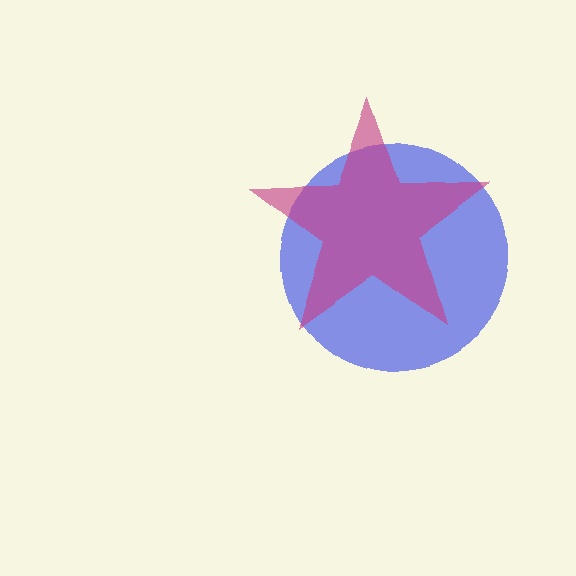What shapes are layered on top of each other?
The layered shapes are: a blue circle, a magenta star.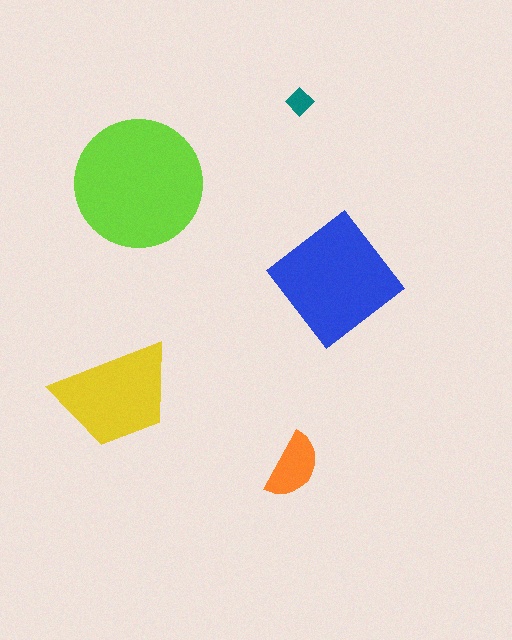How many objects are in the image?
There are 5 objects in the image.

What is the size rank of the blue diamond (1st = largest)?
2nd.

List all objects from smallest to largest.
The teal diamond, the orange semicircle, the yellow trapezoid, the blue diamond, the lime circle.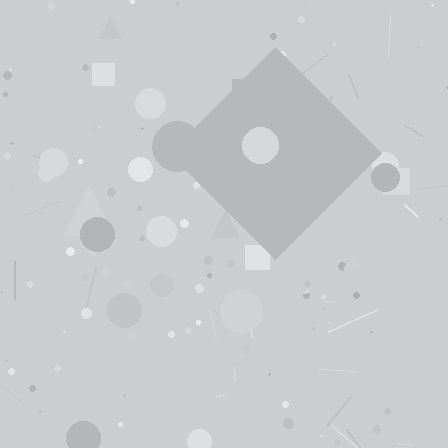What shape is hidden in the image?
A diamond is hidden in the image.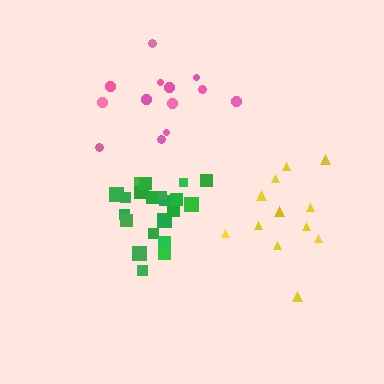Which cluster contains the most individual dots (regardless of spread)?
Green (21).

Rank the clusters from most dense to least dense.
green, pink, yellow.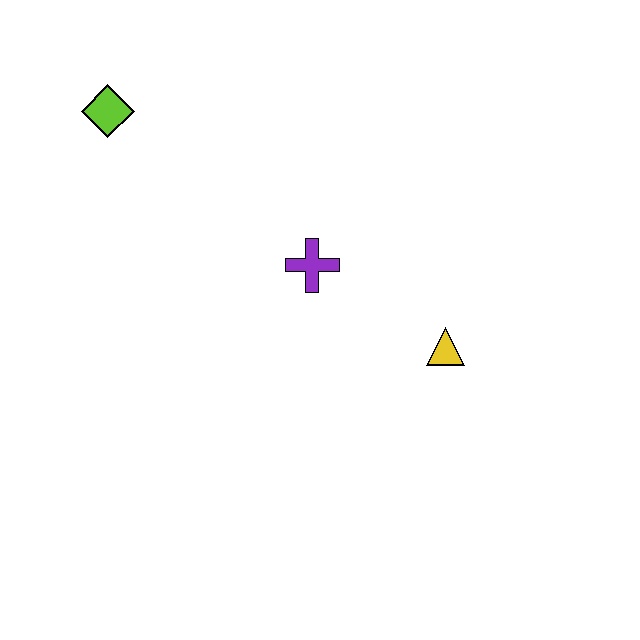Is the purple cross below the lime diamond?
Yes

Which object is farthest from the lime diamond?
The yellow triangle is farthest from the lime diamond.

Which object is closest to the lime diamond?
The purple cross is closest to the lime diamond.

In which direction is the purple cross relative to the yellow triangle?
The purple cross is to the left of the yellow triangle.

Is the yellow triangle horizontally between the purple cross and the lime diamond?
No